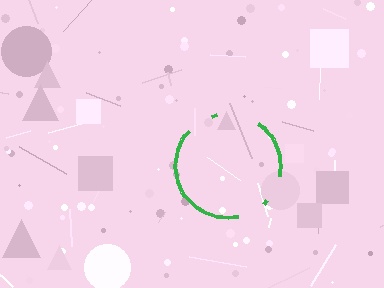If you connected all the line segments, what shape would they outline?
They would outline a circle.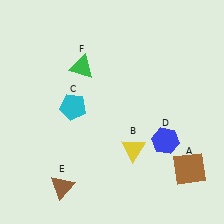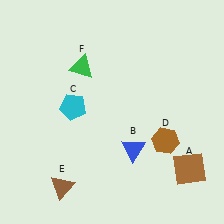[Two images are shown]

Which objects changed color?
B changed from yellow to blue. D changed from blue to brown.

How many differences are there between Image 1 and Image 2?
There are 2 differences between the two images.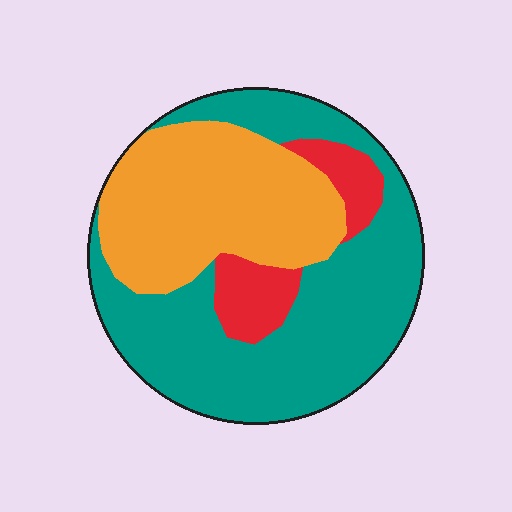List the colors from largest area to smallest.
From largest to smallest: teal, orange, red.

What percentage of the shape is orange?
Orange covers 35% of the shape.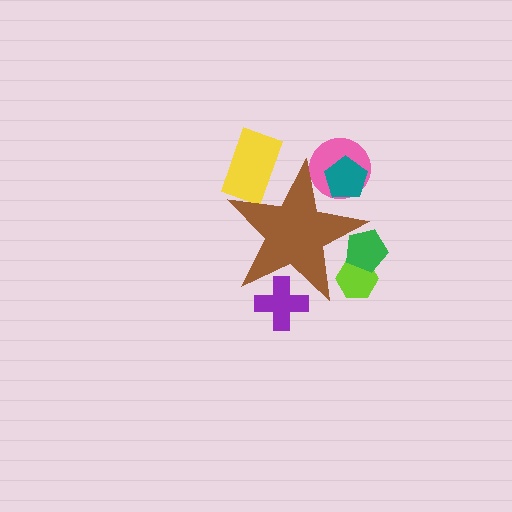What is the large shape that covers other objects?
A brown star.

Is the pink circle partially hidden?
Yes, the pink circle is partially hidden behind the brown star.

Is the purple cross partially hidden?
Yes, the purple cross is partially hidden behind the brown star.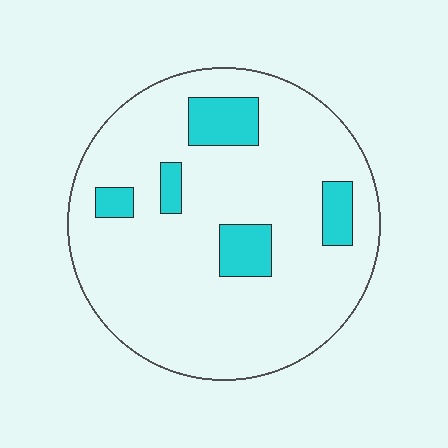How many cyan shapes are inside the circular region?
5.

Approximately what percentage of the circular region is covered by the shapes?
Approximately 15%.